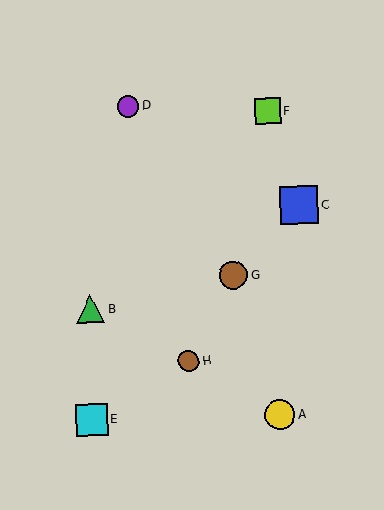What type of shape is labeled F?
Shape F is a lime square.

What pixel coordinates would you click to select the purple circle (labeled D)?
Click at (128, 106) to select the purple circle D.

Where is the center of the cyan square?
The center of the cyan square is at (92, 420).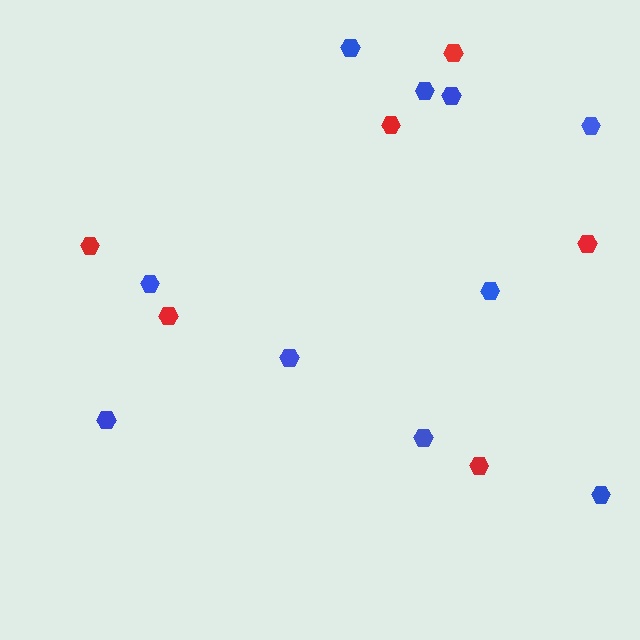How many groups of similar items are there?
There are 2 groups: one group of red hexagons (6) and one group of blue hexagons (10).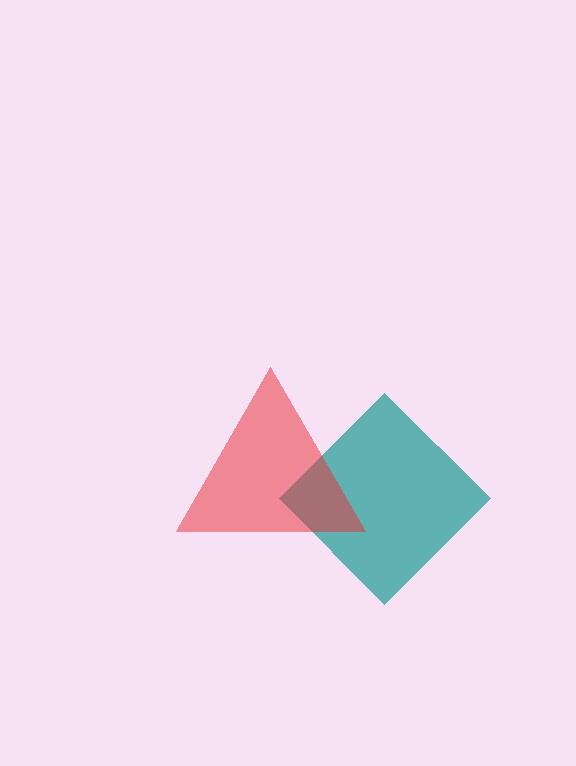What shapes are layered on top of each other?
The layered shapes are: a teal diamond, a red triangle.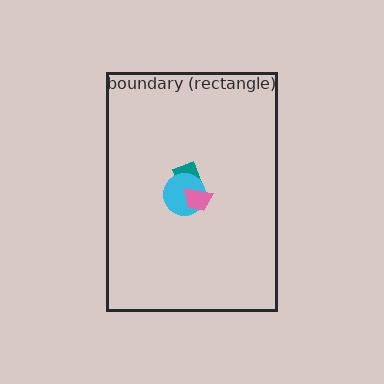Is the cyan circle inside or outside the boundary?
Inside.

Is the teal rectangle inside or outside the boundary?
Inside.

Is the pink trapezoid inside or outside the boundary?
Inside.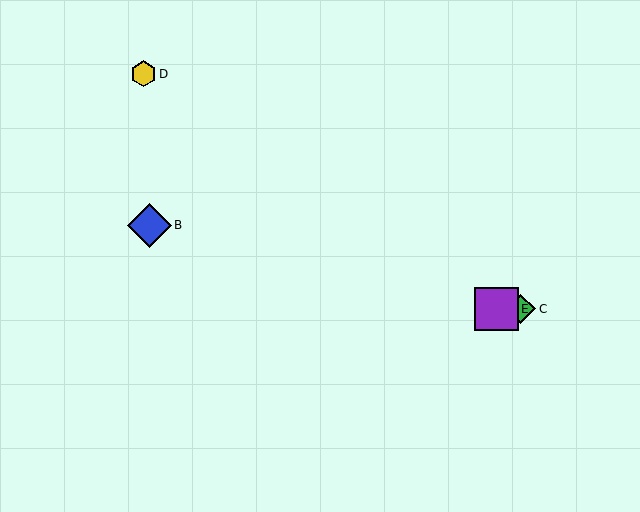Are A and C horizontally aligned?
Yes, both are at y≈309.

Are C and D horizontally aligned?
No, C is at y≈309 and D is at y≈74.